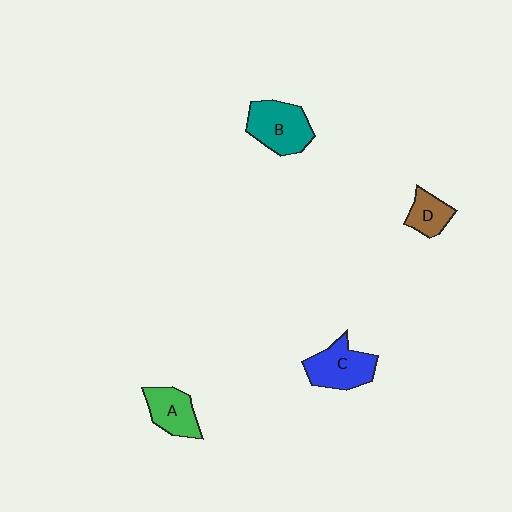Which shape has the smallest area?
Shape D (brown).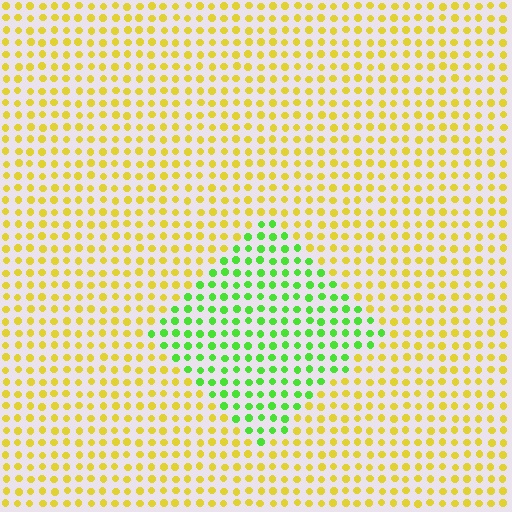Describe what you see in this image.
The image is filled with small yellow elements in a uniform arrangement. A diamond-shaped region is visible where the elements are tinted to a slightly different hue, forming a subtle color boundary.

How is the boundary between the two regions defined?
The boundary is defined purely by a slight shift in hue (about 58 degrees). Spacing, size, and orientation are identical on both sides.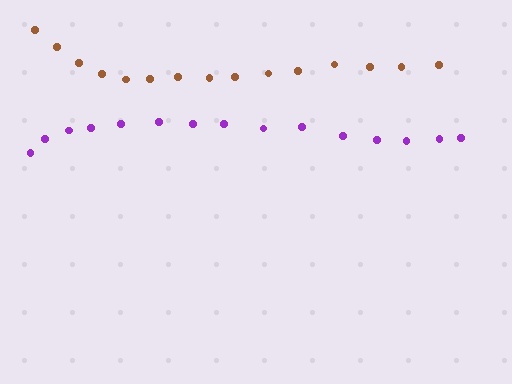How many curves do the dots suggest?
There are 2 distinct paths.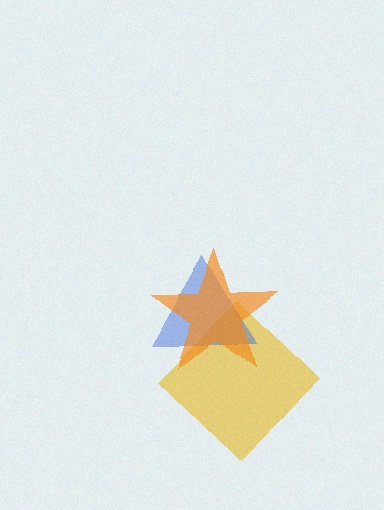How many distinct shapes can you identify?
There are 3 distinct shapes: a yellow diamond, a blue triangle, an orange star.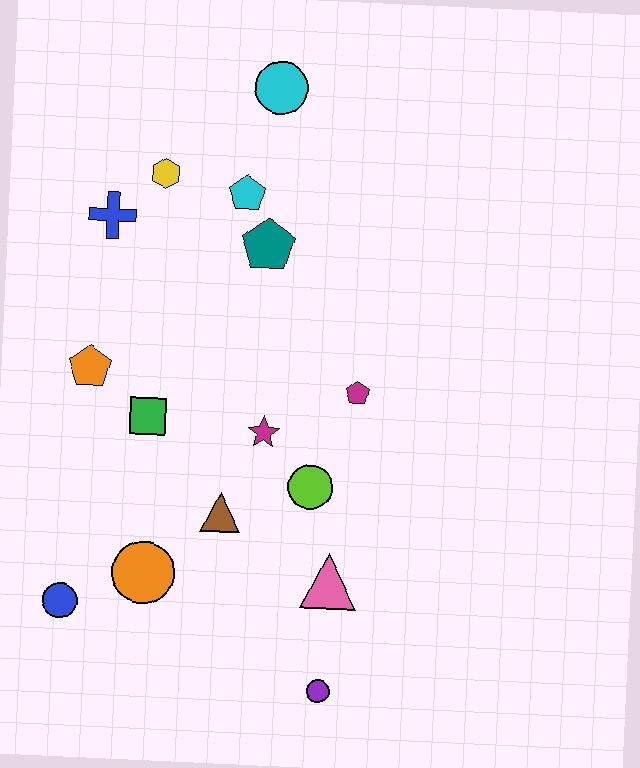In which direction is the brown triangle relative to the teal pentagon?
The brown triangle is below the teal pentagon.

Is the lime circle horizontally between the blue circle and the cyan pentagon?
No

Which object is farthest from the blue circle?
The cyan circle is farthest from the blue circle.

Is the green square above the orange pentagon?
No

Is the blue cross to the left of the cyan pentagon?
Yes